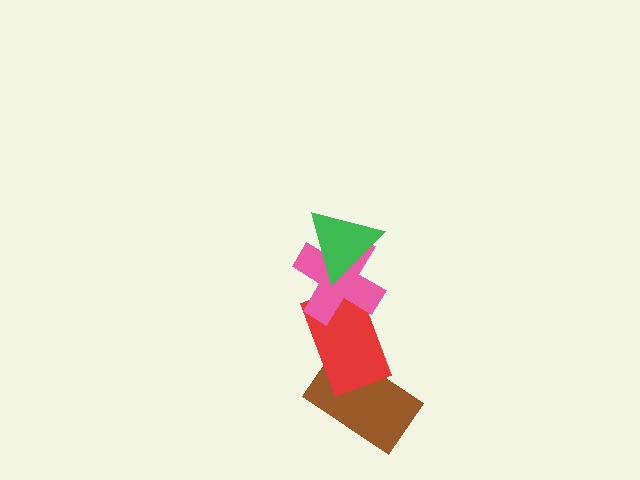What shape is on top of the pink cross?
The green triangle is on top of the pink cross.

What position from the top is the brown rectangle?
The brown rectangle is 4th from the top.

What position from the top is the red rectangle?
The red rectangle is 3rd from the top.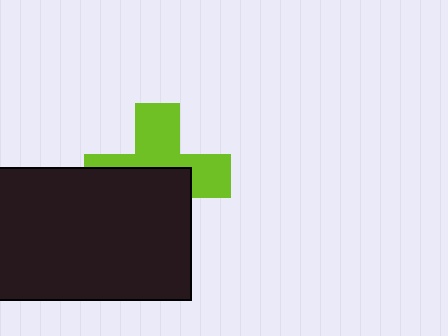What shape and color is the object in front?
The object in front is a black rectangle.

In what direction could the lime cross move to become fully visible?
The lime cross could move up. That would shift it out from behind the black rectangle entirely.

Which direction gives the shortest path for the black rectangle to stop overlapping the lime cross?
Moving down gives the shortest separation.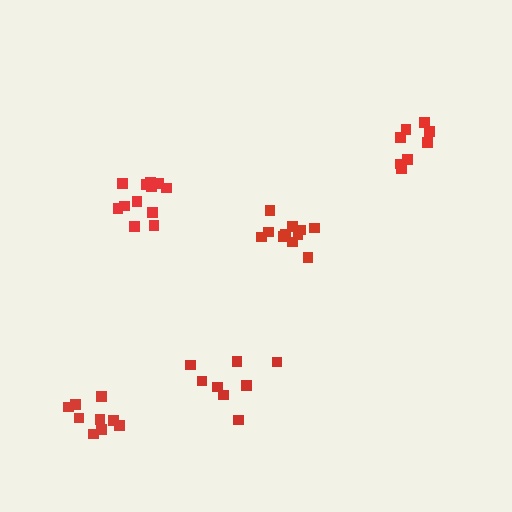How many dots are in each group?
Group 1: 8 dots, Group 2: 8 dots, Group 3: 11 dots, Group 4: 12 dots, Group 5: 9 dots (48 total).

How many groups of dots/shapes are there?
There are 5 groups.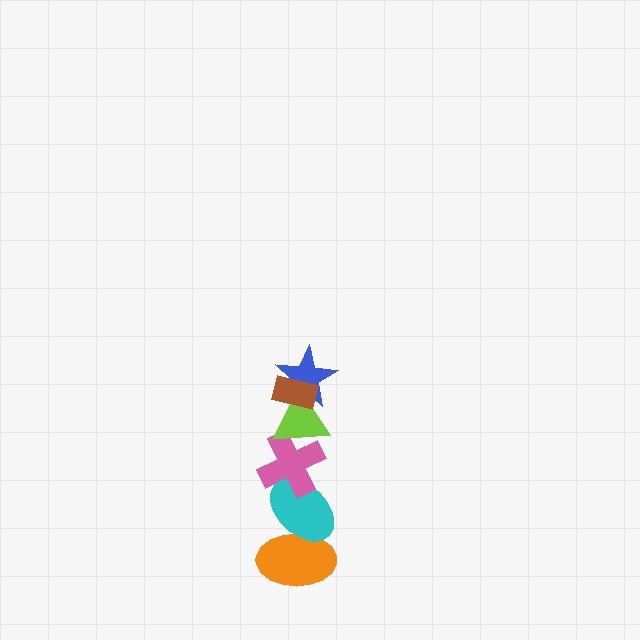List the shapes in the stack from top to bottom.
From top to bottom: the brown rectangle, the blue star, the lime triangle, the pink cross, the cyan ellipse, the orange ellipse.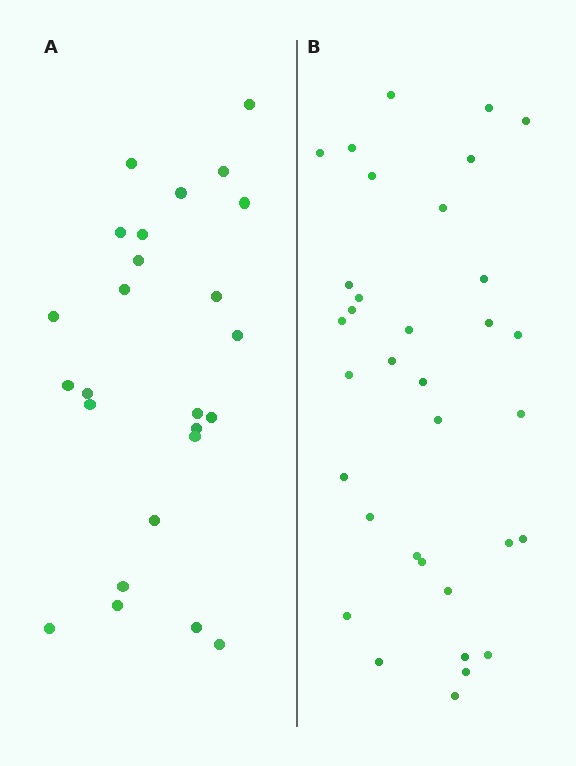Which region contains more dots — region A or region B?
Region B (the right region) has more dots.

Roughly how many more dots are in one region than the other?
Region B has roughly 8 or so more dots than region A.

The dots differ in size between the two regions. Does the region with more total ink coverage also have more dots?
No. Region A has more total ink coverage because its dots are larger, but region B actually contains more individual dots. Total area can be misleading — the number of items is what matters here.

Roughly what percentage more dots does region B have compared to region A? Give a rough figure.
About 35% more.